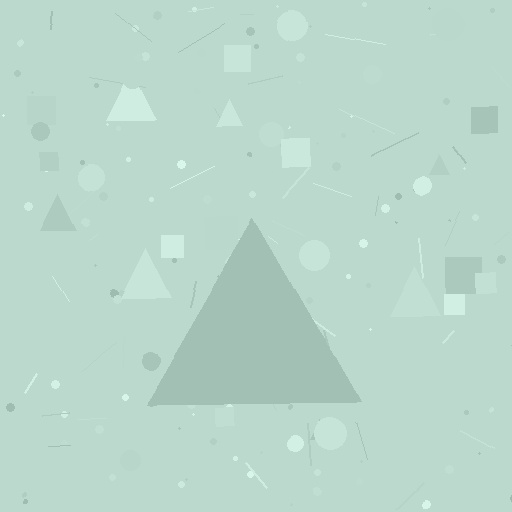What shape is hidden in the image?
A triangle is hidden in the image.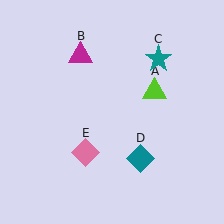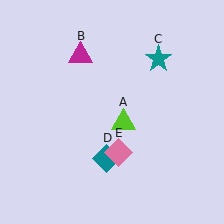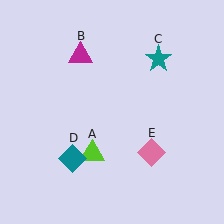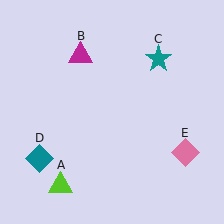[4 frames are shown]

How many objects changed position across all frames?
3 objects changed position: lime triangle (object A), teal diamond (object D), pink diamond (object E).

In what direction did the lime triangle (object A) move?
The lime triangle (object A) moved down and to the left.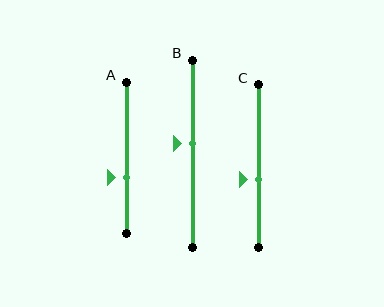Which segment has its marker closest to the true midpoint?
Segment B has its marker closest to the true midpoint.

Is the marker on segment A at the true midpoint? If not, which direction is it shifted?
No, the marker on segment A is shifted downward by about 13% of the segment length.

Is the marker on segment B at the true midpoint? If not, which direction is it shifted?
No, the marker on segment B is shifted upward by about 5% of the segment length.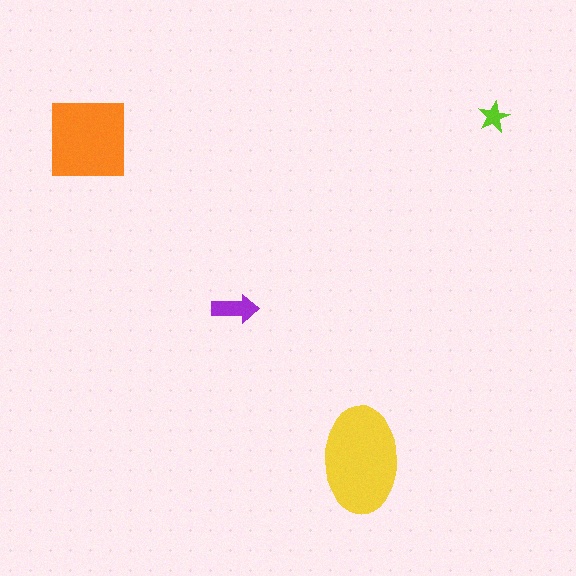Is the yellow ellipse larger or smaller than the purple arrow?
Larger.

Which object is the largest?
The yellow ellipse.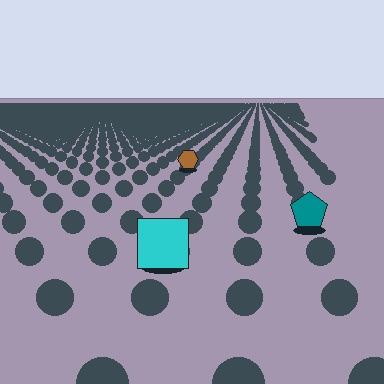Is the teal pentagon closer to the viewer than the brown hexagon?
Yes. The teal pentagon is closer — you can tell from the texture gradient: the ground texture is coarser near it.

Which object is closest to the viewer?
The cyan square is closest. The texture marks near it are larger and more spread out.